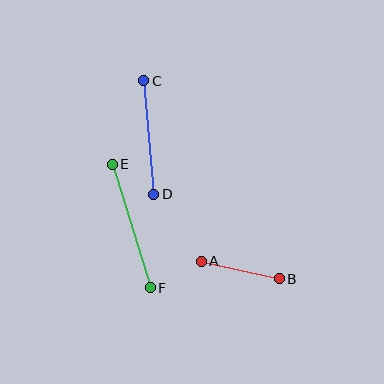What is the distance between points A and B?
The distance is approximately 80 pixels.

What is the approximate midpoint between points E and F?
The midpoint is at approximately (131, 226) pixels.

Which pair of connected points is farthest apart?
Points E and F are farthest apart.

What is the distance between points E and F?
The distance is approximately 129 pixels.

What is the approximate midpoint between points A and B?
The midpoint is at approximately (240, 270) pixels.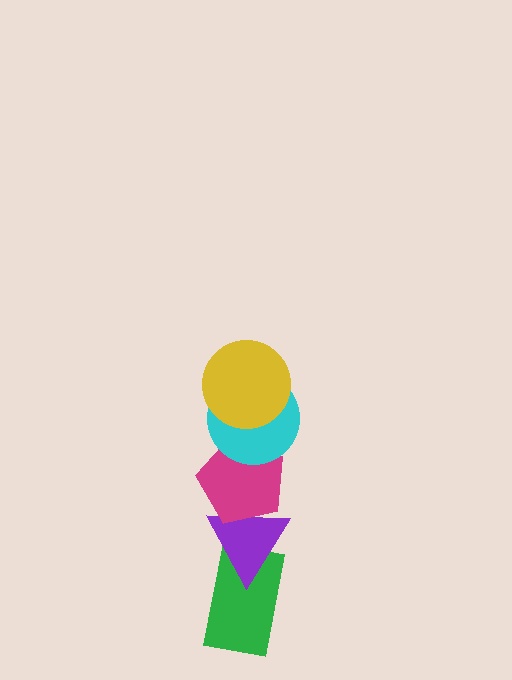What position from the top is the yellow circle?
The yellow circle is 1st from the top.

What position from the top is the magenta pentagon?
The magenta pentagon is 3rd from the top.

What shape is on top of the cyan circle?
The yellow circle is on top of the cyan circle.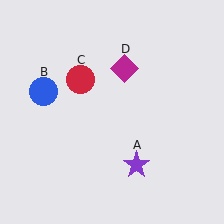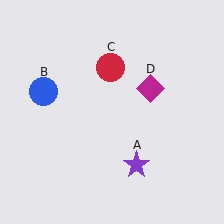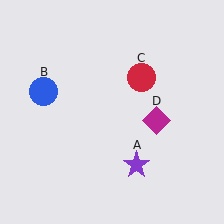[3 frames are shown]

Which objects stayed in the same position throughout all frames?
Purple star (object A) and blue circle (object B) remained stationary.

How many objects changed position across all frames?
2 objects changed position: red circle (object C), magenta diamond (object D).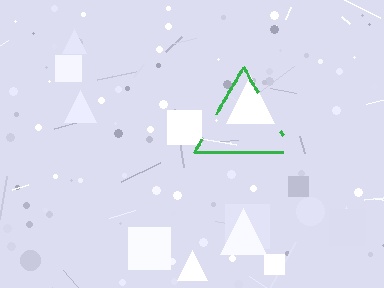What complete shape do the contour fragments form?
The contour fragments form a triangle.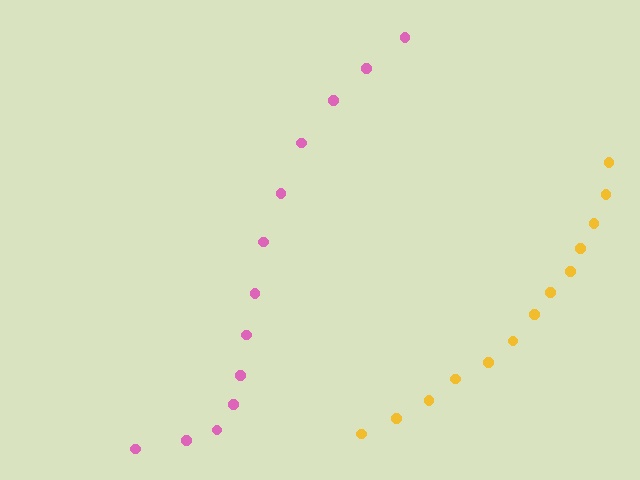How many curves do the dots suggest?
There are 2 distinct paths.